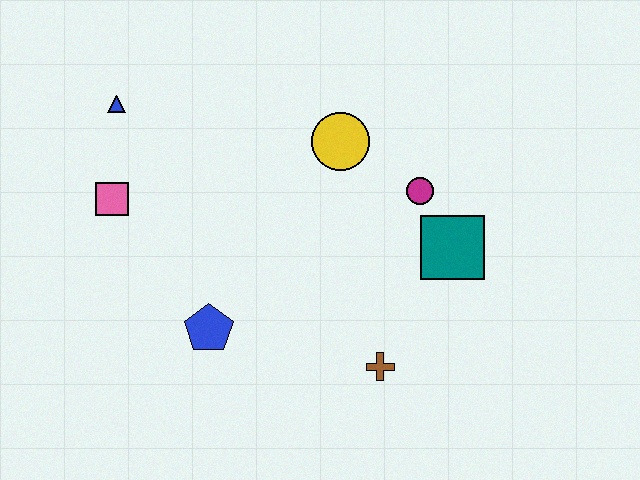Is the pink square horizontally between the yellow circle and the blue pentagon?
No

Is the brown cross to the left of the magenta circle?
Yes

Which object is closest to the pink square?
The blue triangle is closest to the pink square.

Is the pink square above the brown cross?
Yes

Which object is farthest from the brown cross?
The blue triangle is farthest from the brown cross.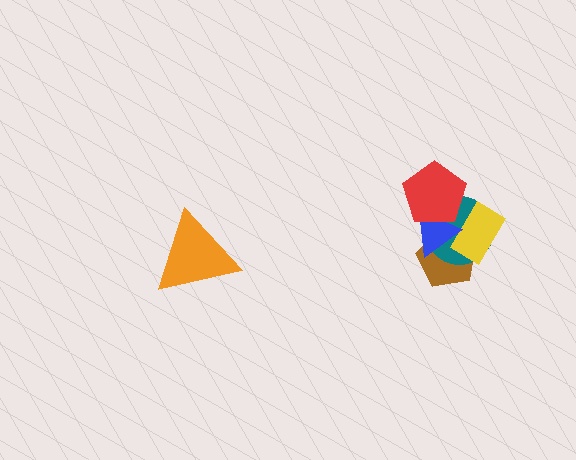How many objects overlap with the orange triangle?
0 objects overlap with the orange triangle.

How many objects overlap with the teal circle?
4 objects overlap with the teal circle.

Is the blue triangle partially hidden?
Yes, it is partially covered by another shape.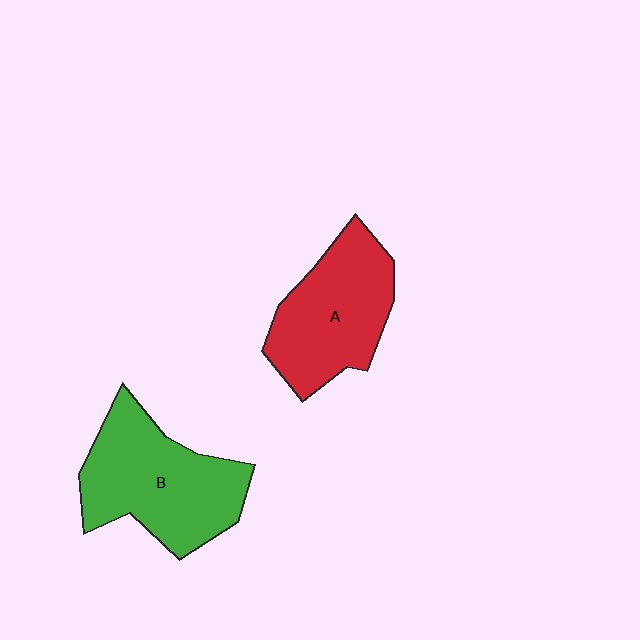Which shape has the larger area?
Shape B (green).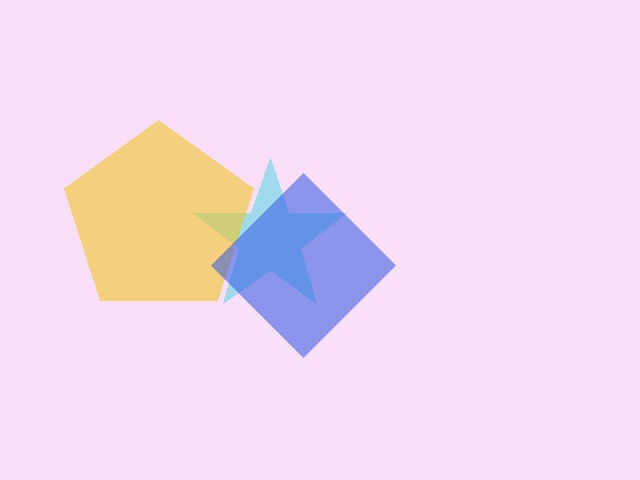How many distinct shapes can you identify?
There are 3 distinct shapes: a cyan star, a yellow pentagon, a blue diamond.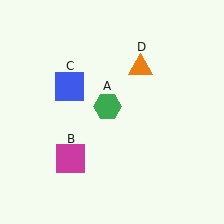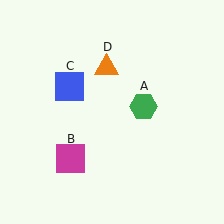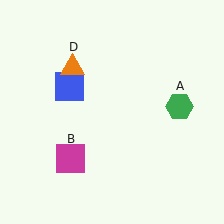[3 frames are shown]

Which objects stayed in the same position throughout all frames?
Magenta square (object B) and blue square (object C) remained stationary.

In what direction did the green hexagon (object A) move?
The green hexagon (object A) moved right.